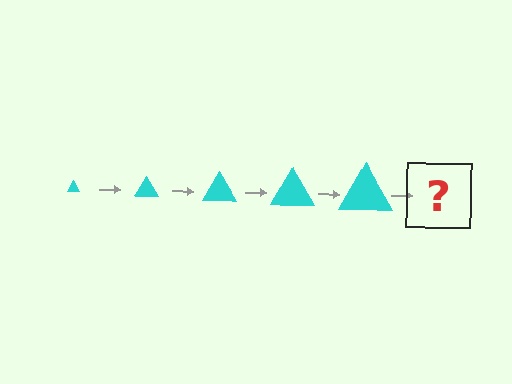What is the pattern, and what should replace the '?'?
The pattern is that the triangle gets progressively larger each step. The '?' should be a cyan triangle, larger than the previous one.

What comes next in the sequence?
The next element should be a cyan triangle, larger than the previous one.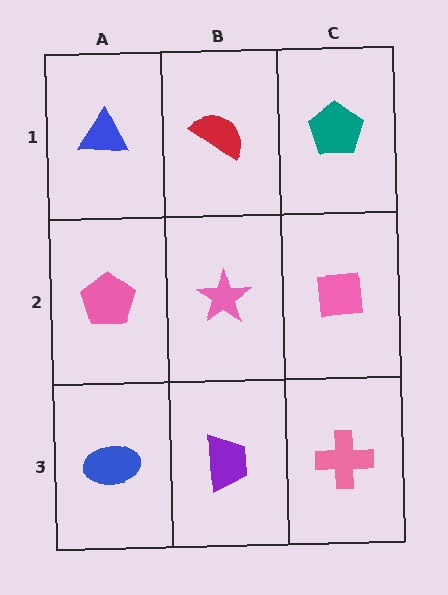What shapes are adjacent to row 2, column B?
A red semicircle (row 1, column B), a purple trapezoid (row 3, column B), a pink pentagon (row 2, column A), a pink square (row 2, column C).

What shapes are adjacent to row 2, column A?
A blue triangle (row 1, column A), a blue ellipse (row 3, column A), a pink star (row 2, column B).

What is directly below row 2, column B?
A purple trapezoid.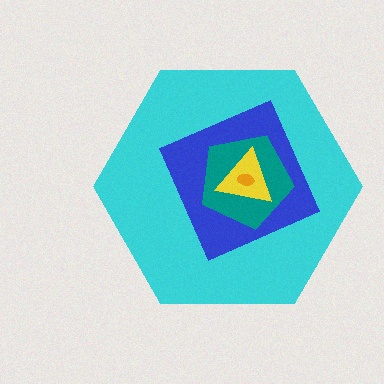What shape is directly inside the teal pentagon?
The yellow triangle.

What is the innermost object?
The orange ellipse.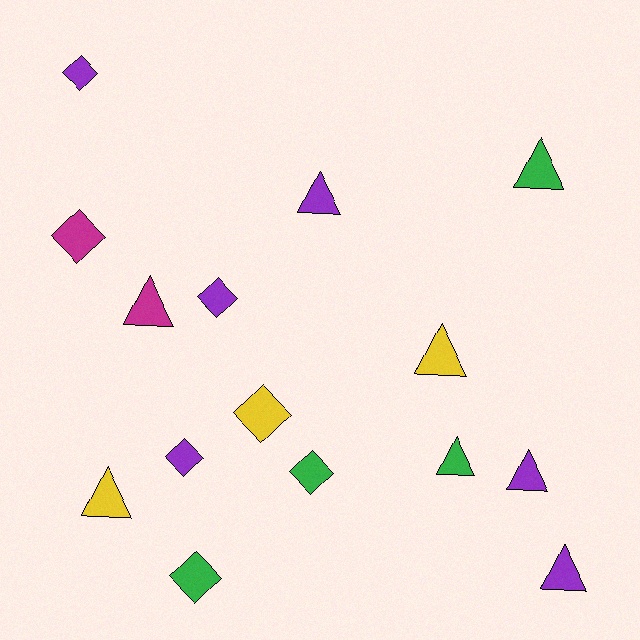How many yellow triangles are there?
There are 2 yellow triangles.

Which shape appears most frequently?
Triangle, with 8 objects.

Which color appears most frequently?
Purple, with 6 objects.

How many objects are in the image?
There are 15 objects.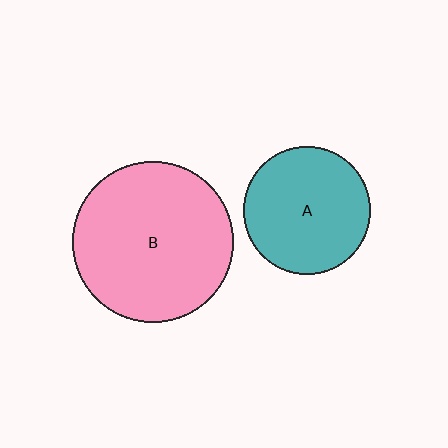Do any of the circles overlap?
No, none of the circles overlap.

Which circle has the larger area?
Circle B (pink).